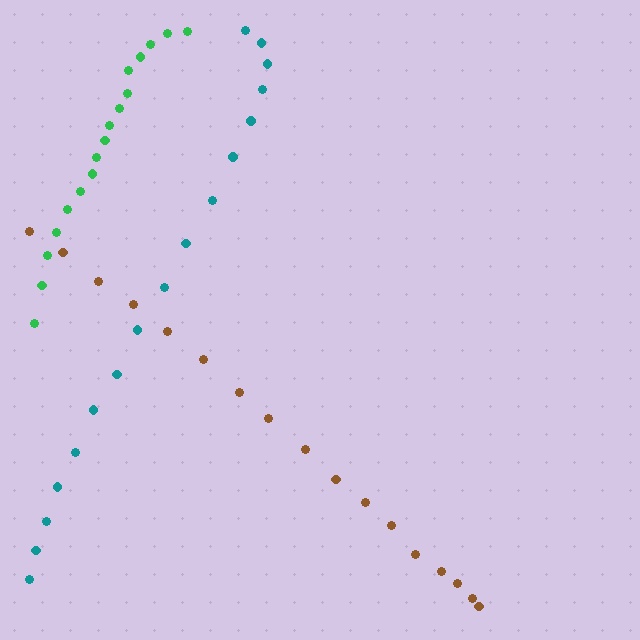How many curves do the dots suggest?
There are 3 distinct paths.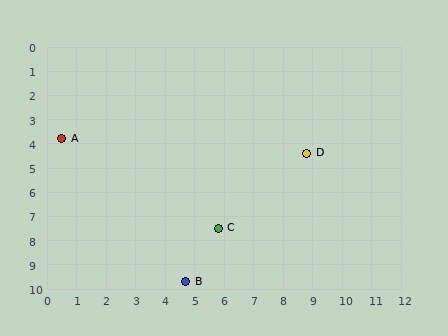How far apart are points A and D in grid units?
Points A and D are about 8.3 grid units apart.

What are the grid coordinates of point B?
Point B is at approximately (4.7, 9.7).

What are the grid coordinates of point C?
Point C is at approximately (5.8, 7.5).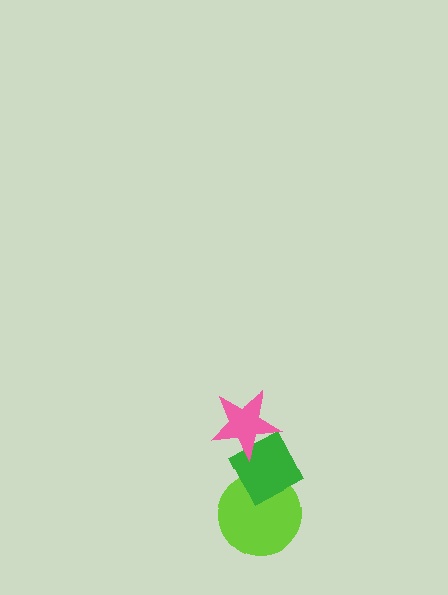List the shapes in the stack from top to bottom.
From top to bottom: the pink star, the green diamond, the lime circle.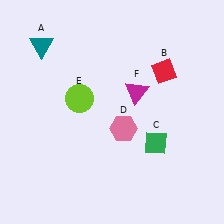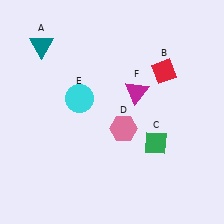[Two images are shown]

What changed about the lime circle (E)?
In Image 1, E is lime. In Image 2, it changed to cyan.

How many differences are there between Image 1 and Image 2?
There is 1 difference between the two images.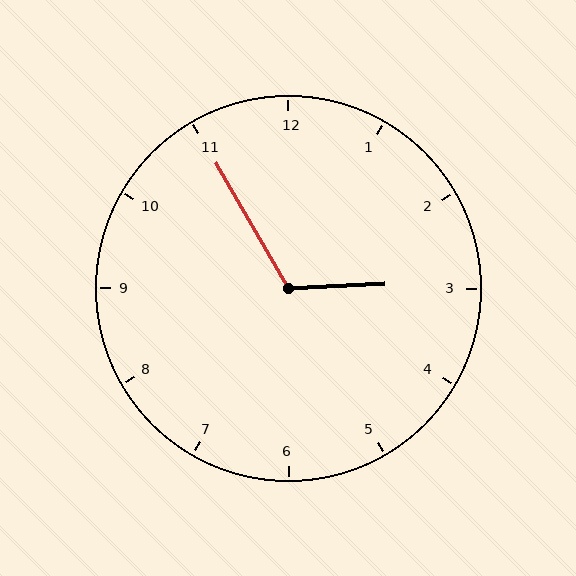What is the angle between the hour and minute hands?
Approximately 118 degrees.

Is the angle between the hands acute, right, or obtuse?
It is obtuse.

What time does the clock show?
2:55.